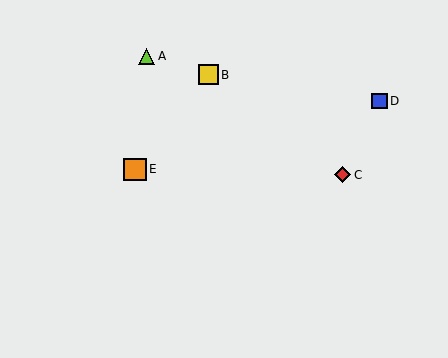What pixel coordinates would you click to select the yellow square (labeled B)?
Click at (208, 75) to select the yellow square B.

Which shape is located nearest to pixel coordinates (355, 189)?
The red diamond (labeled C) at (343, 175) is nearest to that location.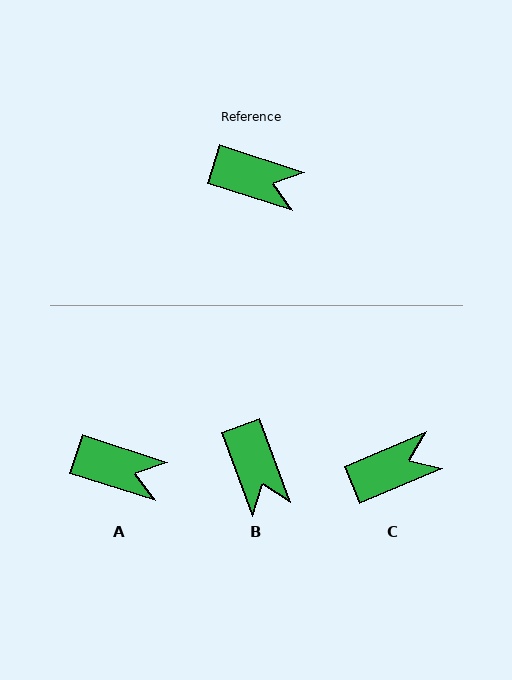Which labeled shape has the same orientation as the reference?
A.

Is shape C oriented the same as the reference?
No, it is off by about 41 degrees.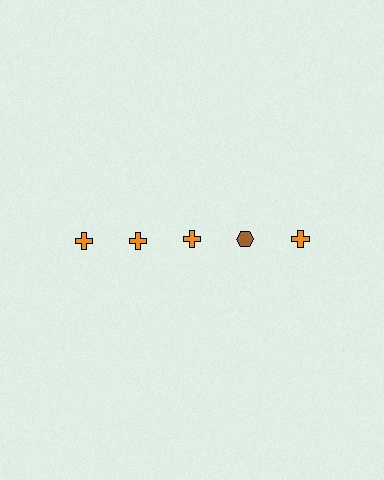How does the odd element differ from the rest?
It differs in both color (brown instead of orange) and shape (hexagon instead of cross).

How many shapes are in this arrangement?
There are 5 shapes arranged in a grid pattern.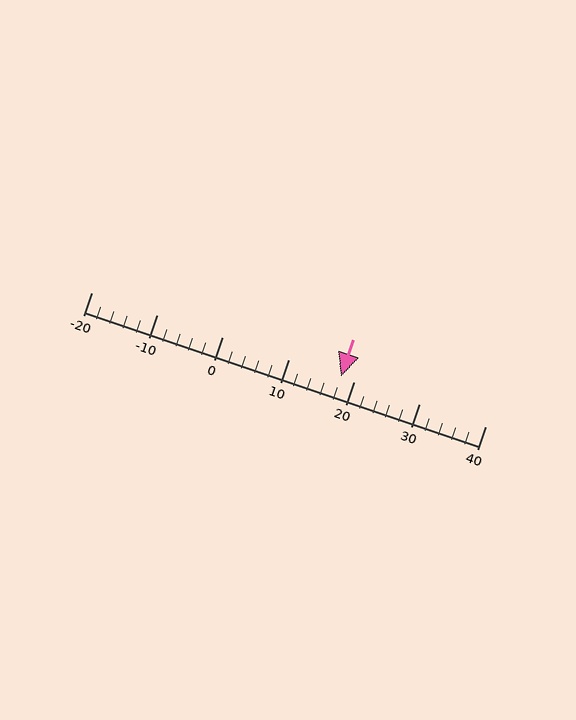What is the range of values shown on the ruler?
The ruler shows values from -20 to 40.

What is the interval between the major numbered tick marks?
The major tick marks are spaced 10 units apart.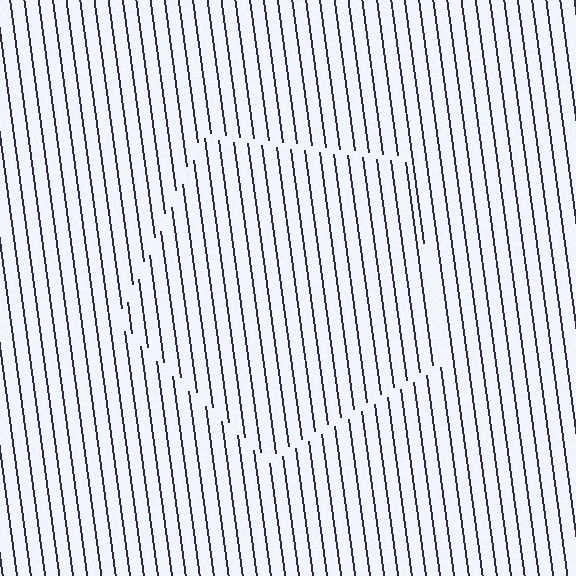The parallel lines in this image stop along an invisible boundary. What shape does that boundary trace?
An illusory pentagon. The interior of the shape contains the same grating, shifted by half a period — the contour is defined by the phase discontinuity where line-ends from the inner and outer gratings abut.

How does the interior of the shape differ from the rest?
The interior of the shape contains the same grating, shifted by half a period — the contour is defined by the phase discontinuity where line-ends from the inner and outer gratings abut.